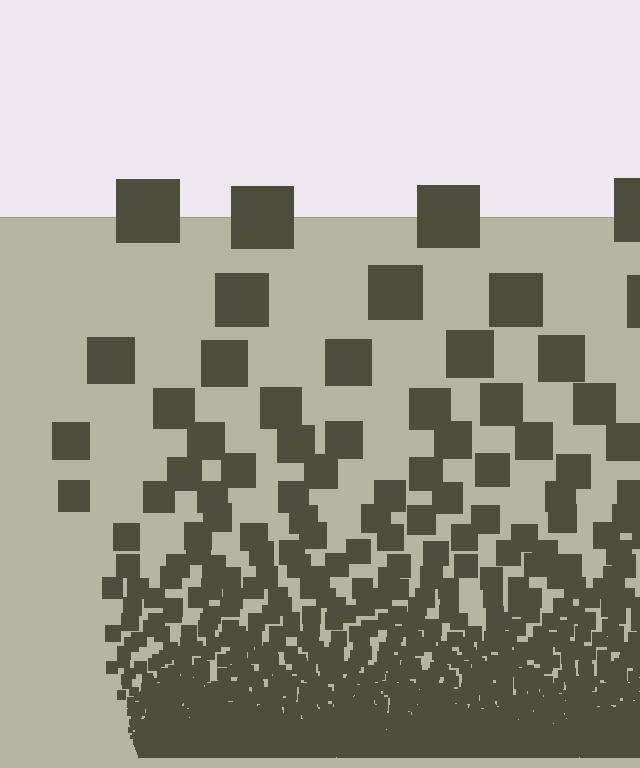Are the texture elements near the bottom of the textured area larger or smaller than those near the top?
Smaller. The gradient is inverted — elements near the bottom are smaller and denser.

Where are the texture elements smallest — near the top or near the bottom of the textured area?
Near the bottom.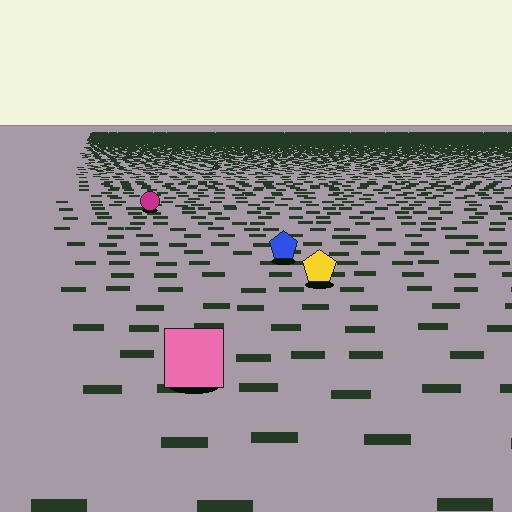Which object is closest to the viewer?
The pink square is closest. The texture marks near it are larger and more spread out.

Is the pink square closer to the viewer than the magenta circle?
Yes. The pink square is closer — you can tell from the texture gradient: the ground texture is coarser near it.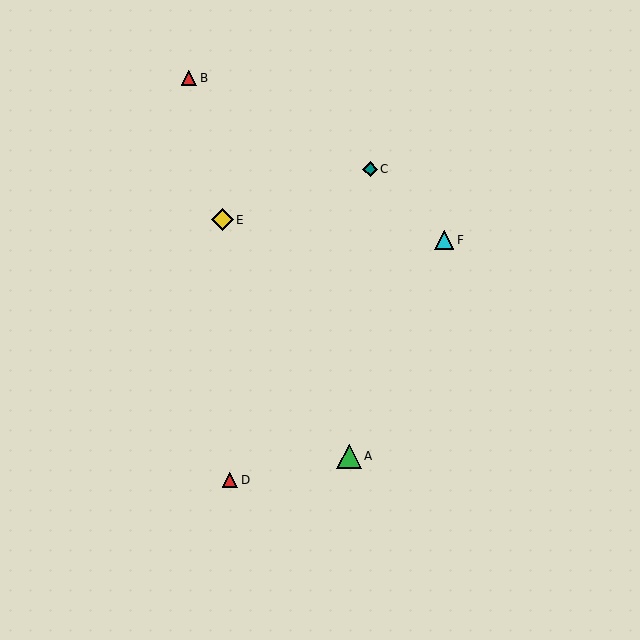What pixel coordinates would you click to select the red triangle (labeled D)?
Click at (230, 480) to select the red triangle D.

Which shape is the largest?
The green triangle (labeled A) is the largest.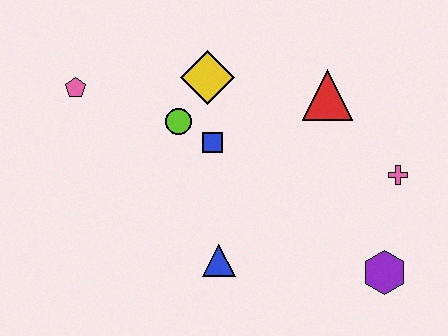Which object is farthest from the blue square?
The purple hexagon is farthest from the blue square.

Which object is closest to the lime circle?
The blue square is closest to the lime circle.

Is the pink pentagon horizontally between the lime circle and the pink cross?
No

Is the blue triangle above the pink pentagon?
No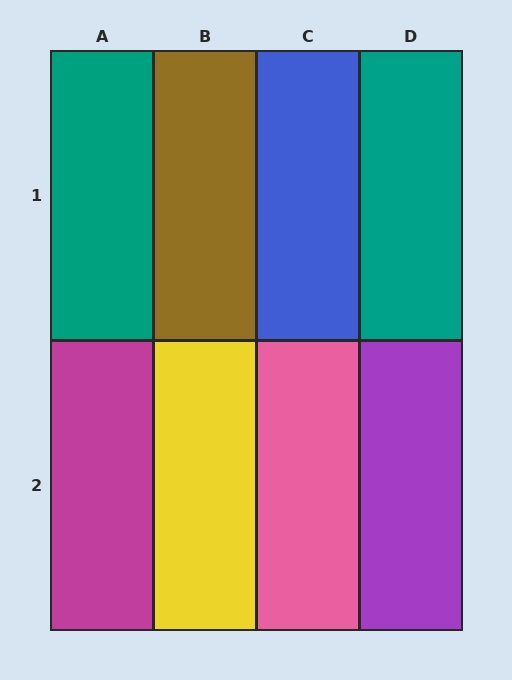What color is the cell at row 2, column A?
Magenta.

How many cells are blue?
1 cell is blue.